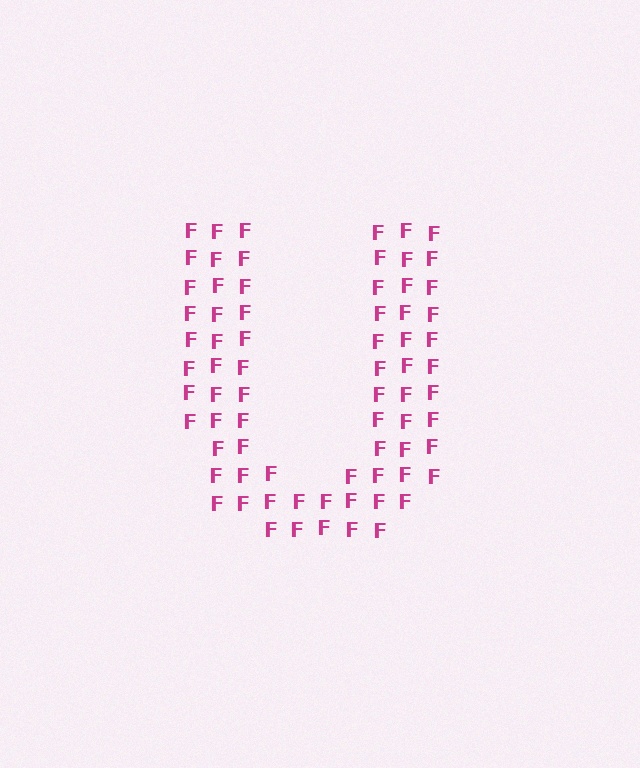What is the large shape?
The large shape is the letter U.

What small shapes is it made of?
It is made of small letter F's.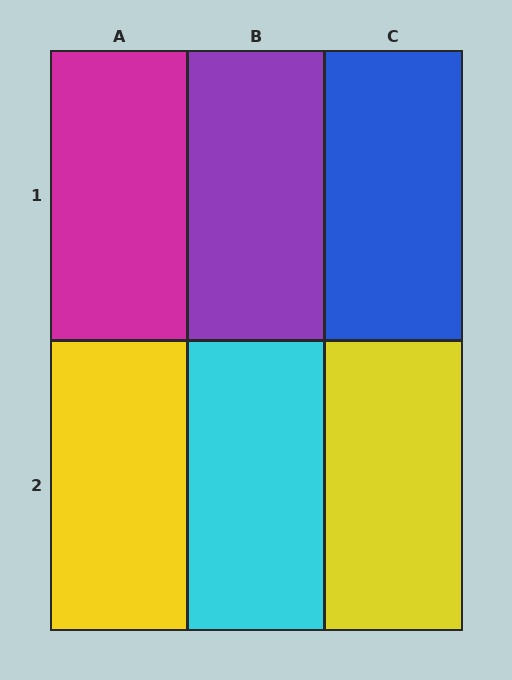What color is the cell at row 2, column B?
Cyan.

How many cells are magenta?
1 cell is magenta.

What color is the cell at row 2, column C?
Yellow.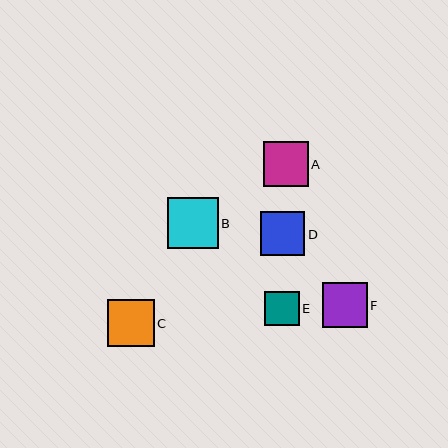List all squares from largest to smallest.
From largest to smallest: B, C, F, A, D, E.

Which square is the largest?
Square B is the largest with a size of approximately 51 pixels.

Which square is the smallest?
Square E is the smallest with a size of approximately 34 pixels.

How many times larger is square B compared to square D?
Square B is approximately 1.2 times the size of square D.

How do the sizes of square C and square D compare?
Square C and square D are approximately the same size.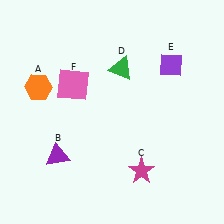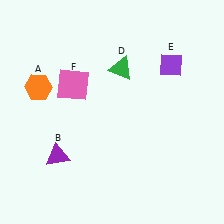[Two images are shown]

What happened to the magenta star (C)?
The magenta star (C) was removed in Image 2. It was in the bottom-right area of Image 1.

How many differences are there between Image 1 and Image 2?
There is 1 difference between the two images.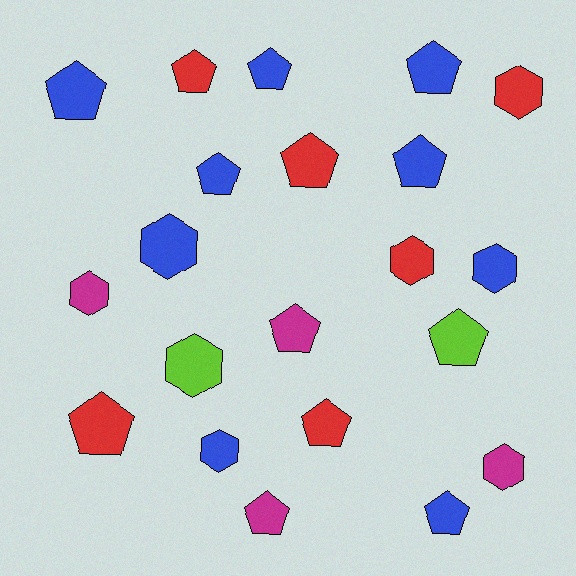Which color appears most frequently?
Blue, with 9 objects.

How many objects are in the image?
There are 21 objects.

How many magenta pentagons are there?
There are 2 magenta pentagons.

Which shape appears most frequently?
Pentagon, with 13 objects.